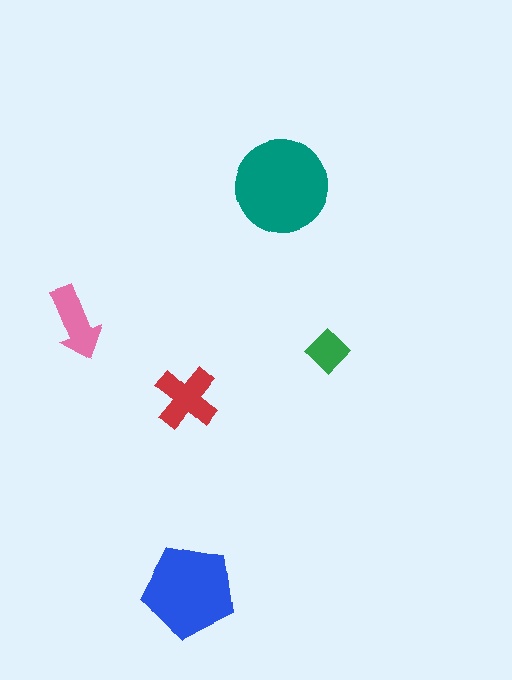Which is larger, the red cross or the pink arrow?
The red cross.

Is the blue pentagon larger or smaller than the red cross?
Larger.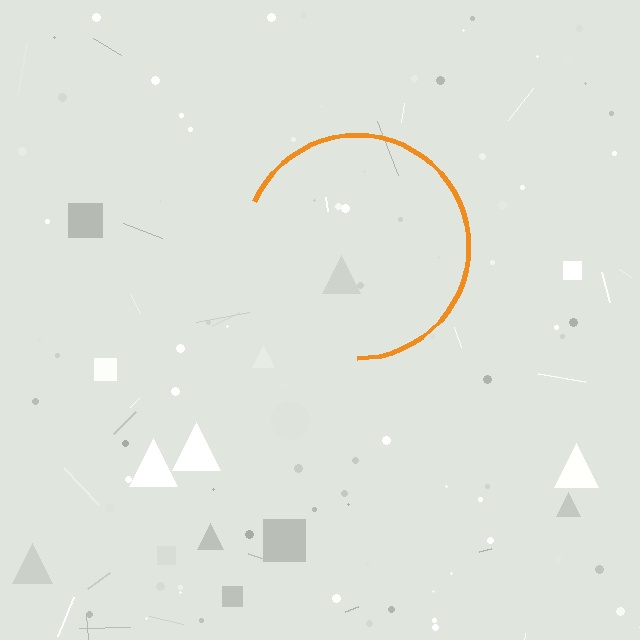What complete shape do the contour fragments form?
The contour fragments form a circle.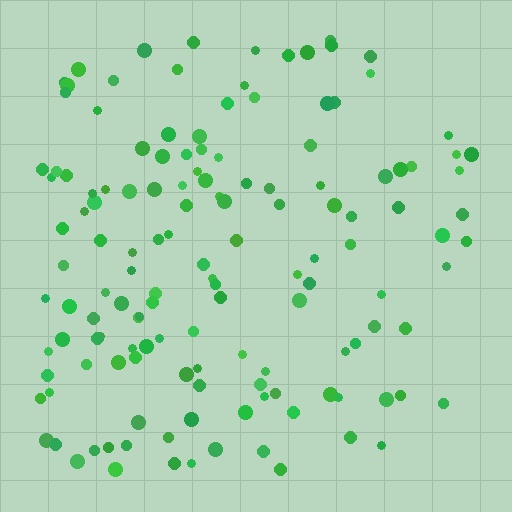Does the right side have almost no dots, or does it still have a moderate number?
Still a moderate number, just noticeably fewer than the left.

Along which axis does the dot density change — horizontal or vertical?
Horizontal.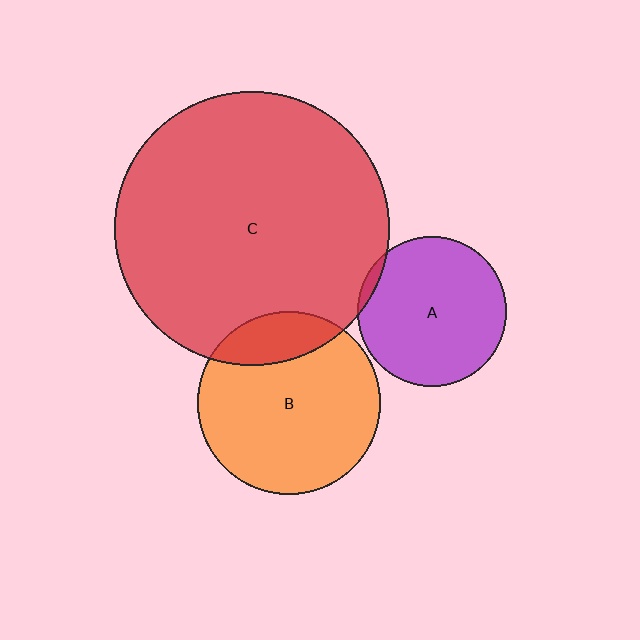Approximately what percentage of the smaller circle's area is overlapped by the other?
Approximately 5%.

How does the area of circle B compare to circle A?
Approximately 1.5 times.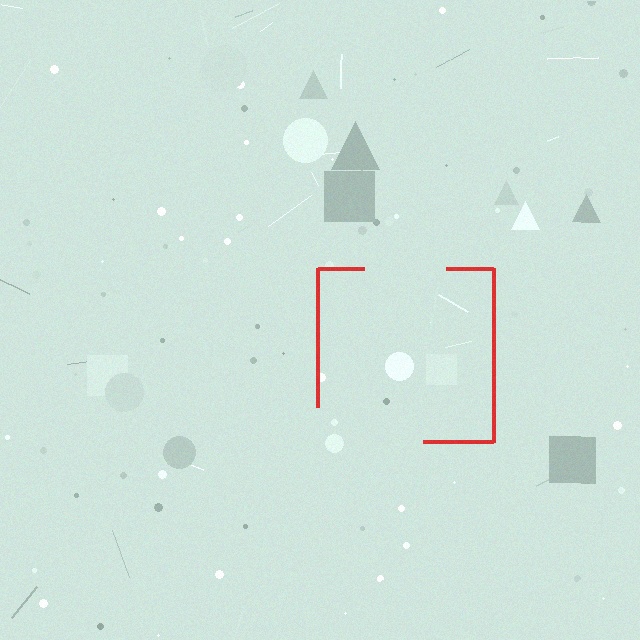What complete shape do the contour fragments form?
The contour fragments form a square.